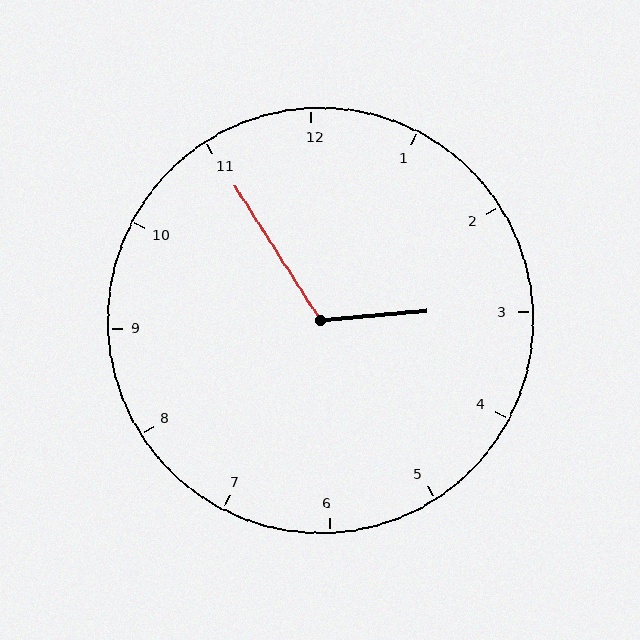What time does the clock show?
2:55.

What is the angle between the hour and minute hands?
Approximately 118 degrees.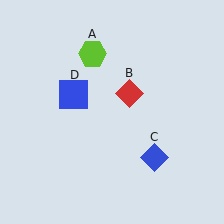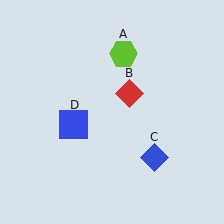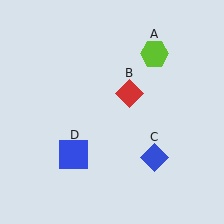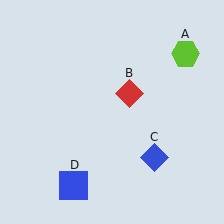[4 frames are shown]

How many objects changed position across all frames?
2 objects changed position: lime hexagon (object A), blue square (object D).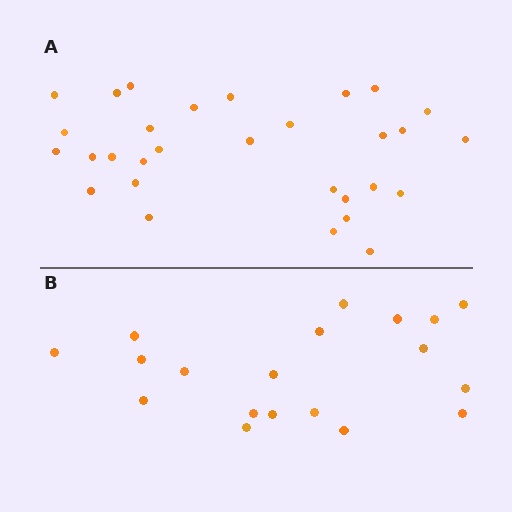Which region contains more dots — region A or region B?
Region A (the top region) has more dots.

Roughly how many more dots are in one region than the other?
Region A has roughly 12 or so more dots than region B.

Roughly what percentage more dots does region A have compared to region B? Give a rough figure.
About 60% more.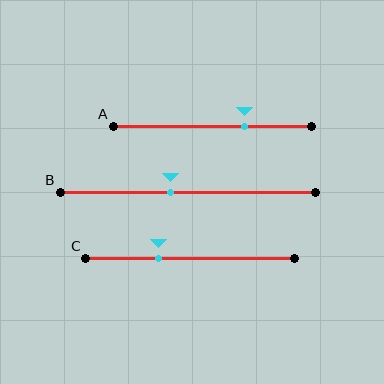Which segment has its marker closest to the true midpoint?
Segment B has its marker closest to the true midpoint.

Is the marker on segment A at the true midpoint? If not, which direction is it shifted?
No, the marker on segment A is shifted to the right by about 16% of the segment length.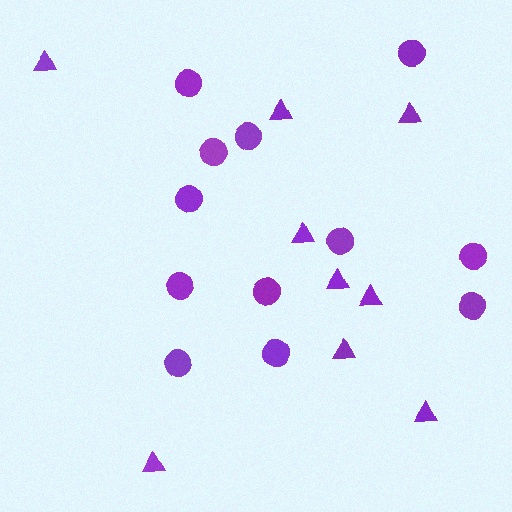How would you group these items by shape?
There are 2 groups: one group of triangles (9) and one group of circles (12).